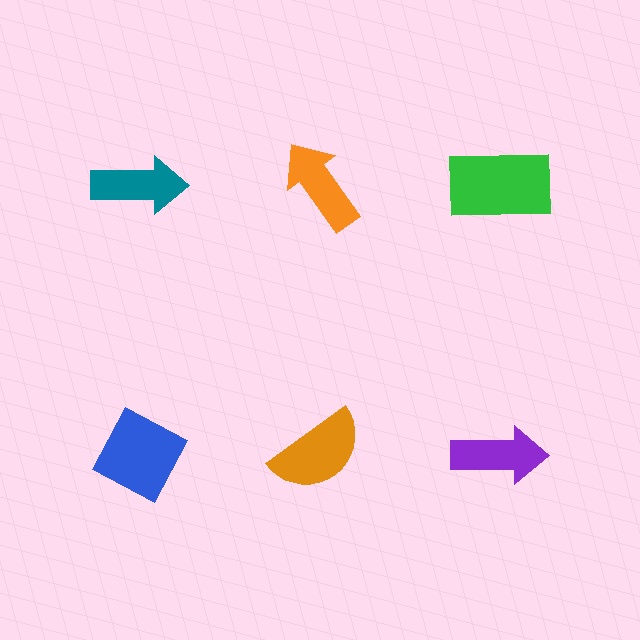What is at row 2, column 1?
A blue diamond.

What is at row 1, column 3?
A green rectangle.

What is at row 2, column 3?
A purple arrow.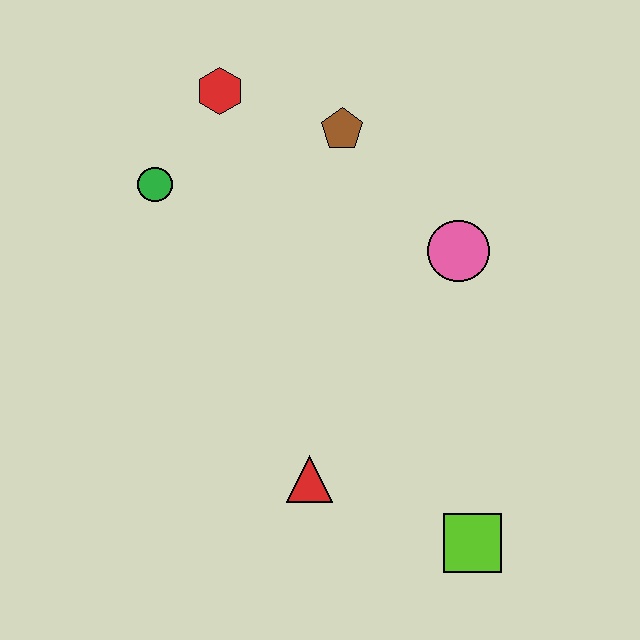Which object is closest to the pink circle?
The brown pentagon is closest to the pink circle.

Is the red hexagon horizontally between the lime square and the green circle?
Yes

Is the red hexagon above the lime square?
Yes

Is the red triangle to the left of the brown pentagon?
Yes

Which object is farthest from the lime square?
The red hexagon is farthest from the lime square.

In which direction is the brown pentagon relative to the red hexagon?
The brown pentagon is to the right of the red hexagon.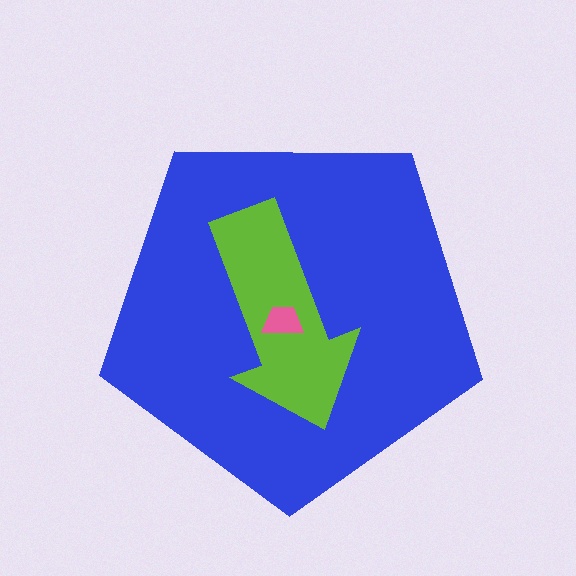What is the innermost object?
The pink trapezoid.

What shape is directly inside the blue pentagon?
The lime arrow.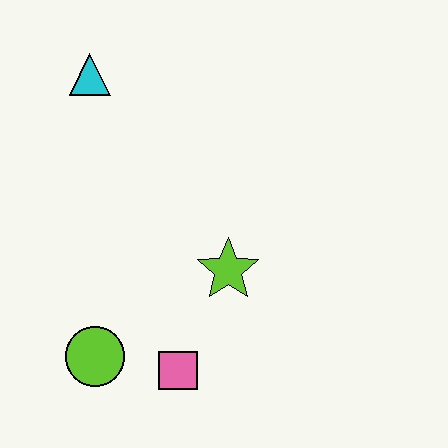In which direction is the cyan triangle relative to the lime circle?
The cyan triangle is above the lime circle.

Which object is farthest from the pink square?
The cyan triangle is farthest from the pink square.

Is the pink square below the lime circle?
Yes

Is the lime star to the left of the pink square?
No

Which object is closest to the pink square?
The lime circle is closest to the pink square.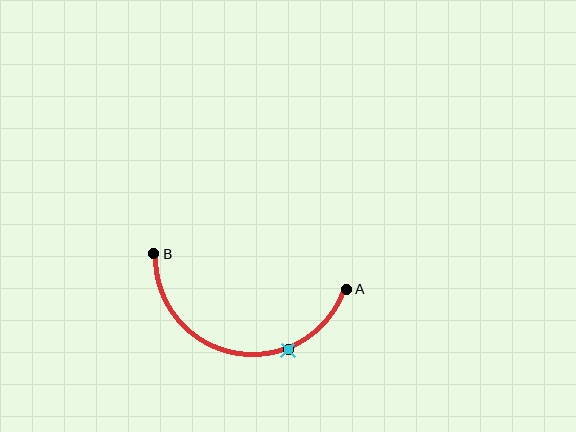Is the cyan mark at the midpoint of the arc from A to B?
No. The cyan mark lies on the arc but is closer to endpoint A. The arc midpoint would be at the point on the curve equidistant along the arc from both A and B.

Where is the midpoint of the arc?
The arc midpoint is the point on the curve farthest from the straight line joining A and B. It sits below that line.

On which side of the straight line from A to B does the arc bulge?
The arc bulges below the straight line connecting A and B.